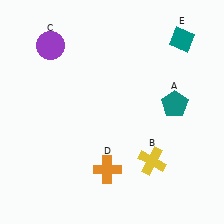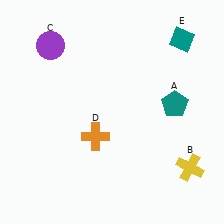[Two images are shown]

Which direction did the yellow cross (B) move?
The yellow cross (B) moved right.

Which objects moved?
The objects that moved are: the yellow cross (B), the orange cross (D).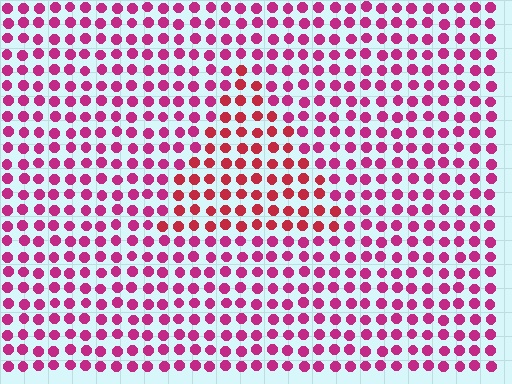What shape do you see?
I see a triangle.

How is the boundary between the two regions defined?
The boundary is defined purely by a slight shift in hue (about 28 degrees). Spacing, size, and orientation are identical on both sides.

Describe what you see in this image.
The image is filled with small magenta elements in a uniform arrangement. A triangle-shaped region is visible where the elements are tinted to a slightly different hue, forming a subtle color boundary.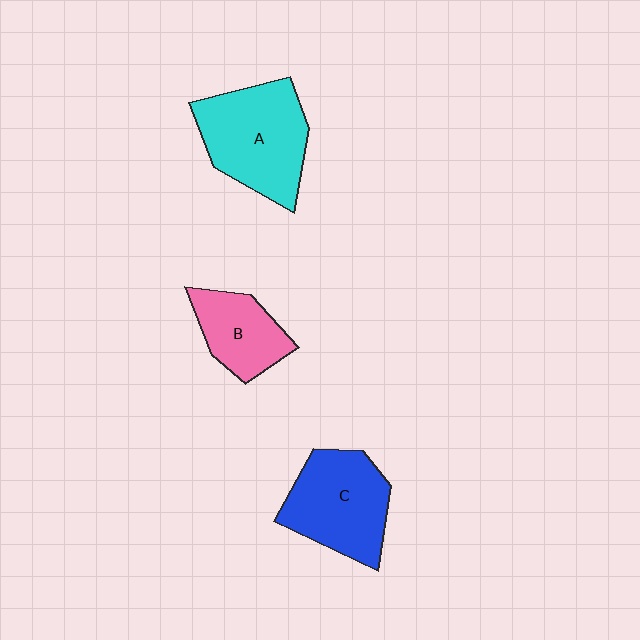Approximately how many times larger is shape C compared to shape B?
Approximately 1.5 times.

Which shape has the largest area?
Shape A (cyan).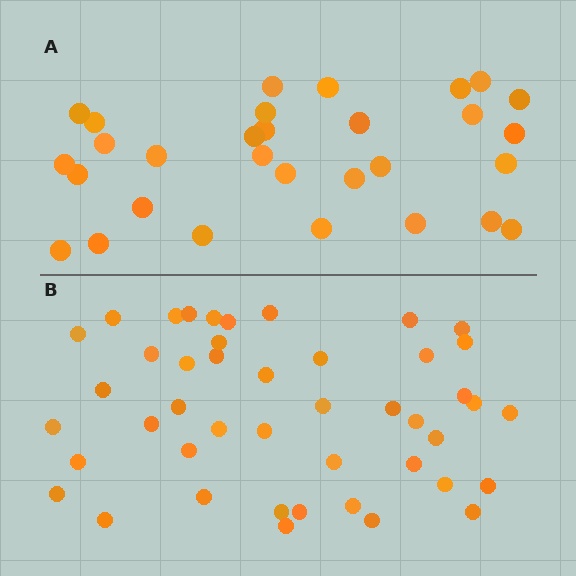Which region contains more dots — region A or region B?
Region B (the bottom region) has more dots.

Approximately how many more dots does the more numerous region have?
Region B has approximately 15 more dots than region A.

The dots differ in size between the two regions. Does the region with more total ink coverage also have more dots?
No. Region A has more total ink coverage because its dots are larger, but region B actually contains more individual dots. Total area can be misleading — the number of items is what matters here.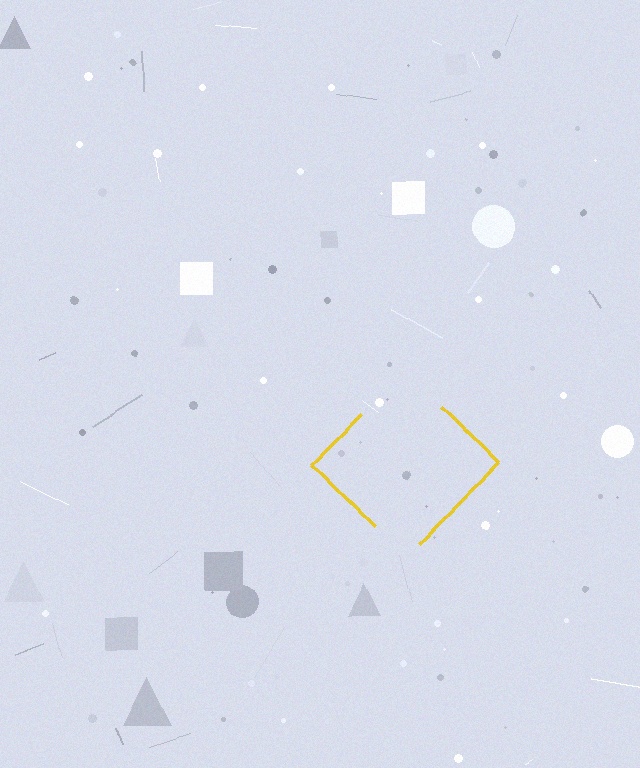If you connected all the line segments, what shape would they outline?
They would outline a diamond.